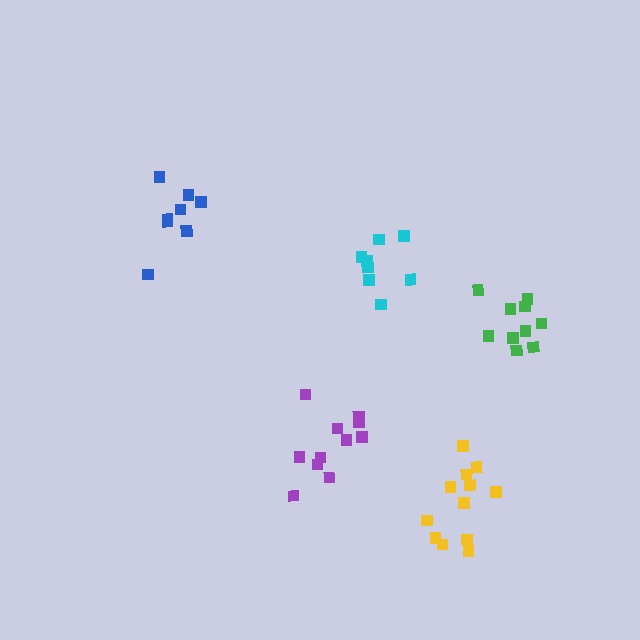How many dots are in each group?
Group 1: 10 dots, Group 2: 8 dots, Group 3: 11 dots, Group 4: 12 dots, Group 5: 8 dots (49 total).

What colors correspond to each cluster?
The clusters are colored: green, blue, purple, yellow, cyan.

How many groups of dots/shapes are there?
There are 5 groups.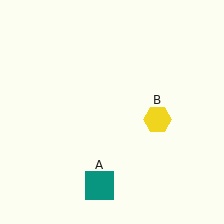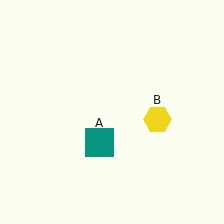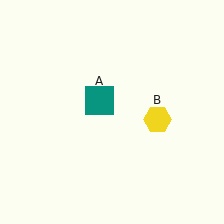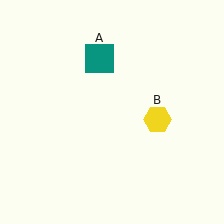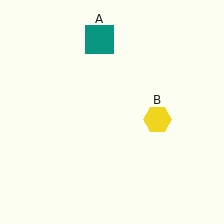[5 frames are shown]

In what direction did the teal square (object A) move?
The teal square (object A) moved up.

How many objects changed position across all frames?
1 object changed position: teal square (object A).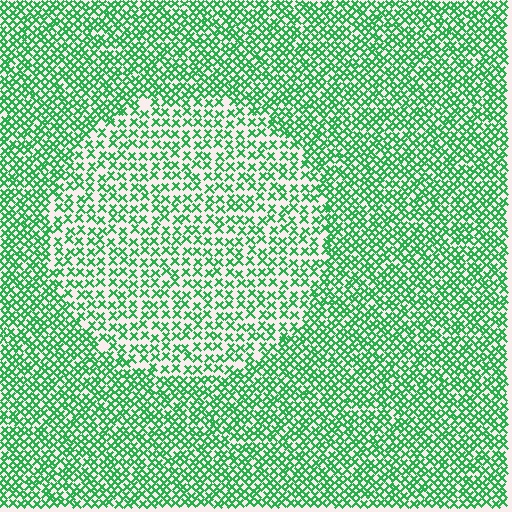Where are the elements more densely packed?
The elements are more densely packed outside the circle boundary.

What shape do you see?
I see a circle.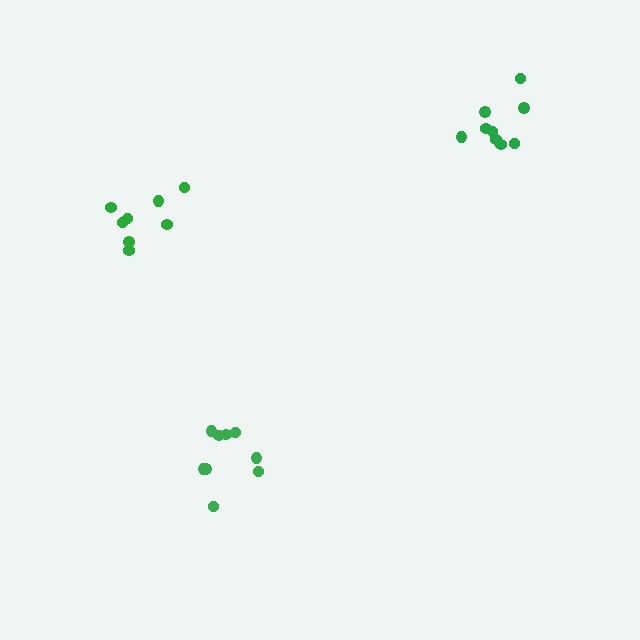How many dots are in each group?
Group 1: 9 dots, Group 2: 8 dots, Group 3: 9 dots (26 total).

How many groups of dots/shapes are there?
There are 3 groups.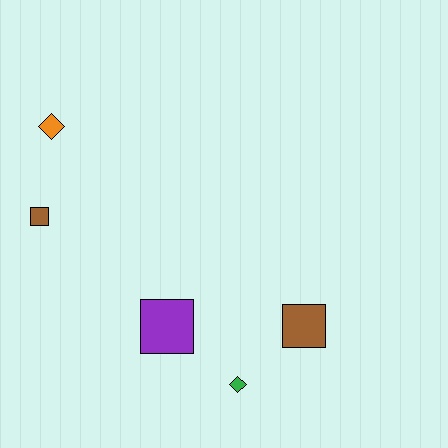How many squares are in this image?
There are 3 squares.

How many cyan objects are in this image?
There are no cyan objects.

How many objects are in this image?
There are 5 objects.